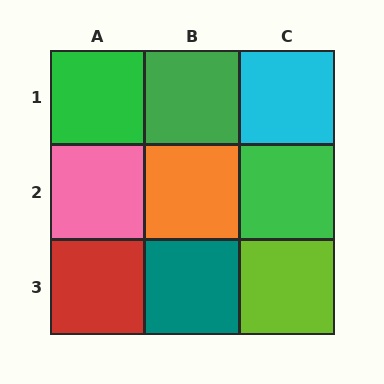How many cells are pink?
1 cell is pink.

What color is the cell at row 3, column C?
Lime.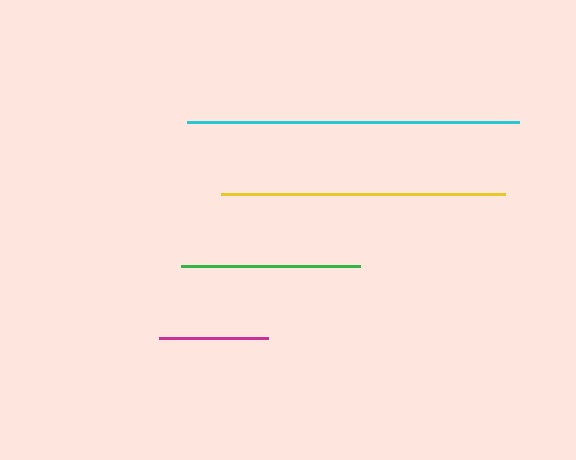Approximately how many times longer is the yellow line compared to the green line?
The yellow line is approximately 1.6 times the length of the green line.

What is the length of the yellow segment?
The yellow segment is approximately 284 pixels long.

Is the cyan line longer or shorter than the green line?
The cyan line is longer than the green line.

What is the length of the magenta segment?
The magenta segment is approximately 109 pixels long.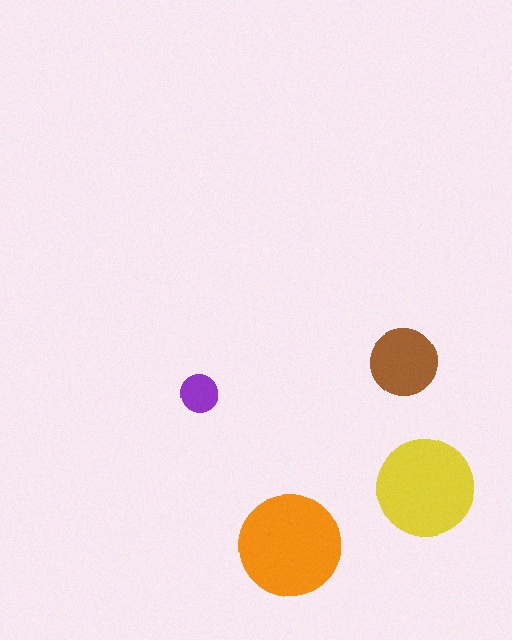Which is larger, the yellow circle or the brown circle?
The yellow one.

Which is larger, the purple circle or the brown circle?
The brown one.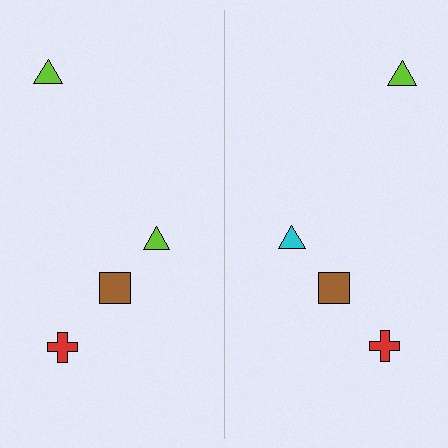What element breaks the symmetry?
The cyan triangle on the right side breaks the symmetry — its mirror counterpart is lime.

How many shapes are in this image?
There are 8 shapes in this image.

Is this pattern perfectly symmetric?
No, the pattern is not perfectly symmetric. The cyan triangle on the right side breaks the symmetry — its mirror counterpart is lime.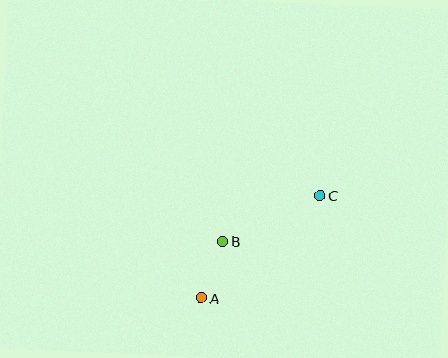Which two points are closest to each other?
Points A and B are closest to each other.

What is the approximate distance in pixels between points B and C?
The distance between B and C is approximately 108 pixels.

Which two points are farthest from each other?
Points A and C are farthest from each other.